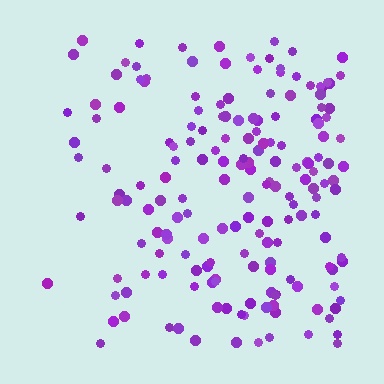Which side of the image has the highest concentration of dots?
The right.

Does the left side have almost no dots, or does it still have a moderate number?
Still a moderate number, just noticeably fewer than the right.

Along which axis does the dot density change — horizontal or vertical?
Horizontal.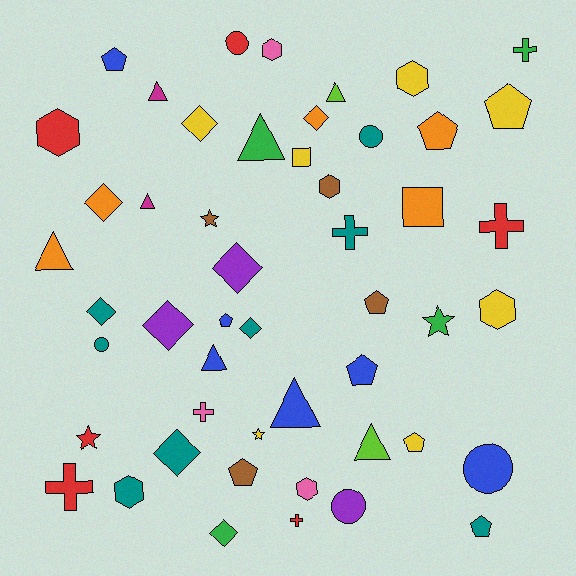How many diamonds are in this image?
There are 9 diamonds.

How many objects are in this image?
There are 50 objects.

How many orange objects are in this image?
There are 5 orange objects.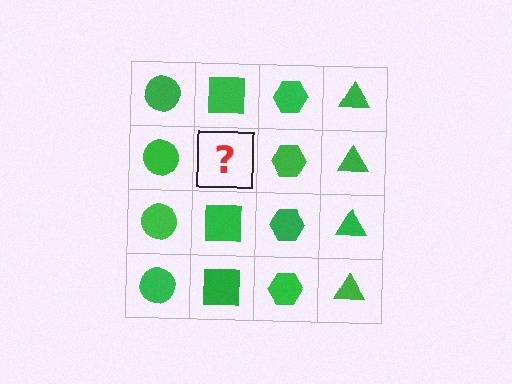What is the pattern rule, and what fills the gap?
The rule is that each column has a consistent shape. The gap should be filled with a green square.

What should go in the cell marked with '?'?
The missing cell should contain a green square.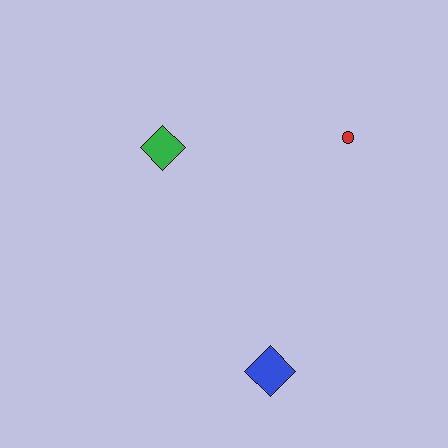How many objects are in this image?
There are 3 objects.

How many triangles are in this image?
There are no triangles.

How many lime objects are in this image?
There are no lime objects.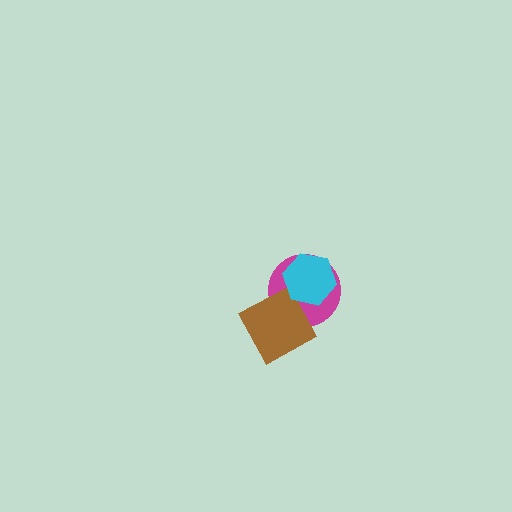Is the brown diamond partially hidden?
Yes, it is partially covered by another shape.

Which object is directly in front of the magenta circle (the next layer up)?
The brown diamond is directly in front of the magenta circle.